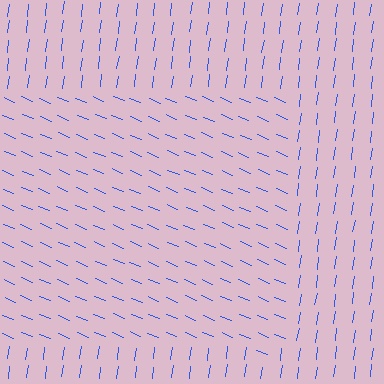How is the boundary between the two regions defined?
The boundary is defined purely by a change in line orientation (approximately 75 degrees difference). All lines are the same color and thickness.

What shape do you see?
I see a rectangle.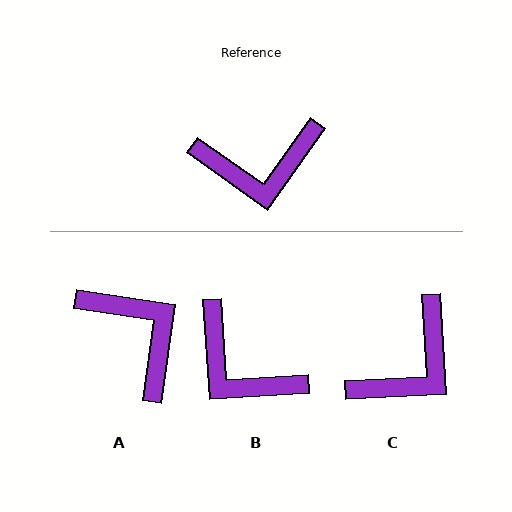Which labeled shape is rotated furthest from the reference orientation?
A, about 117 degrees away.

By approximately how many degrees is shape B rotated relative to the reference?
Approximately 51 degrees clockwise.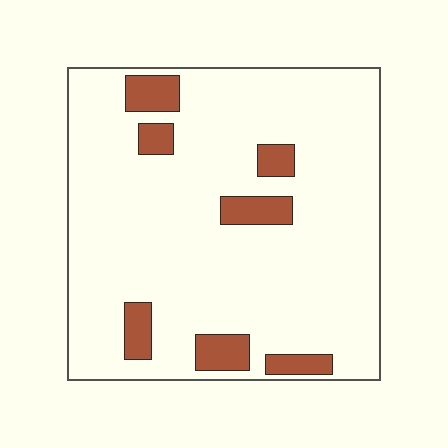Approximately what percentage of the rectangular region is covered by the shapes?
Approximately 10%.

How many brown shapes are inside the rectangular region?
7.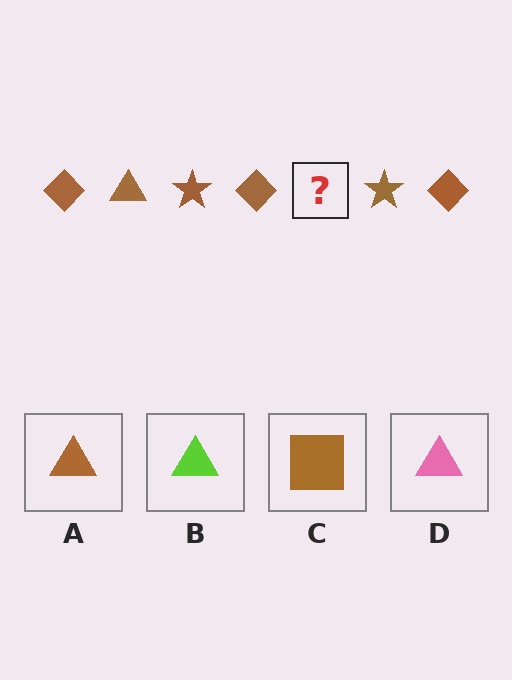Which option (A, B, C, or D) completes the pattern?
A.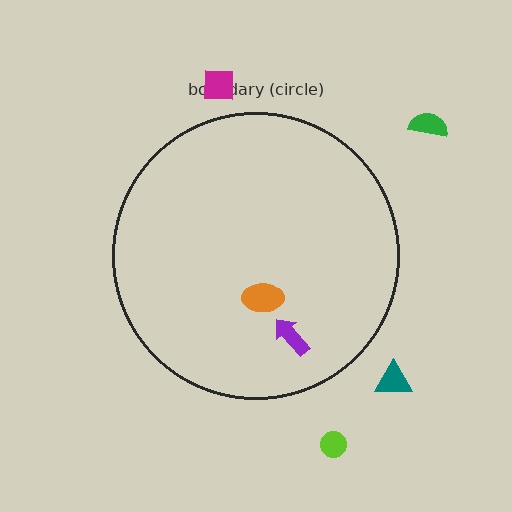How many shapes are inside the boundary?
2 inside, 4 outside.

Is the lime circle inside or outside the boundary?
Outside.